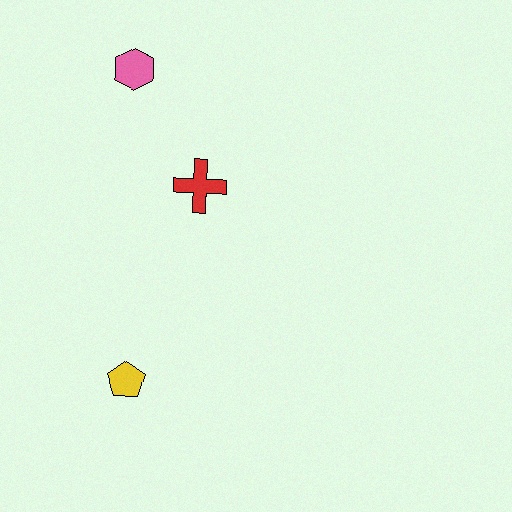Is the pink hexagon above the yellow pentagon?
Yes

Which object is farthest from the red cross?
The yellow pentagon is farthest from the red cross.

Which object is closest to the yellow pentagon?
The red cross is closest to the yellow pentagon.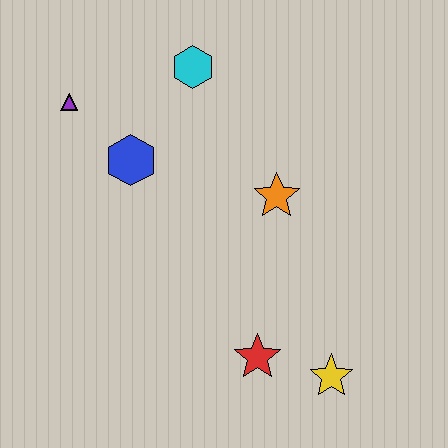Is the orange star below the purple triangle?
Yes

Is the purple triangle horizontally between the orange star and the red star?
No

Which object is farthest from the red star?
The purple triangle is farthest from the red star.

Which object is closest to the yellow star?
The red star is closest to the yellow star.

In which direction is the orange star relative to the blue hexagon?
The orange star is to the right of the blue hexagon.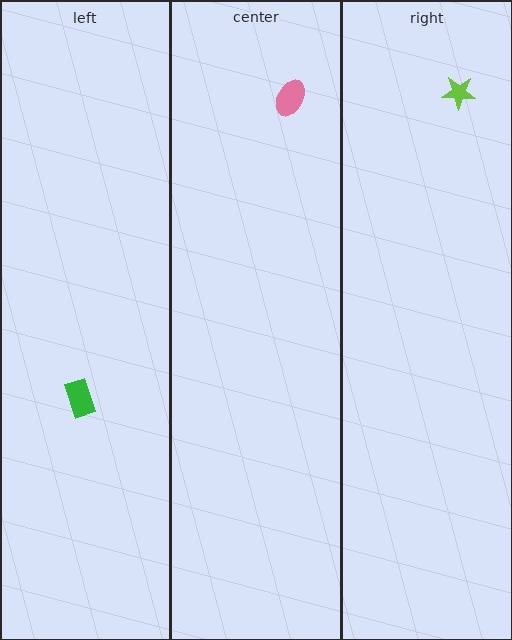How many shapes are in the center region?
1.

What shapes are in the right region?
The lime star.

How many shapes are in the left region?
1.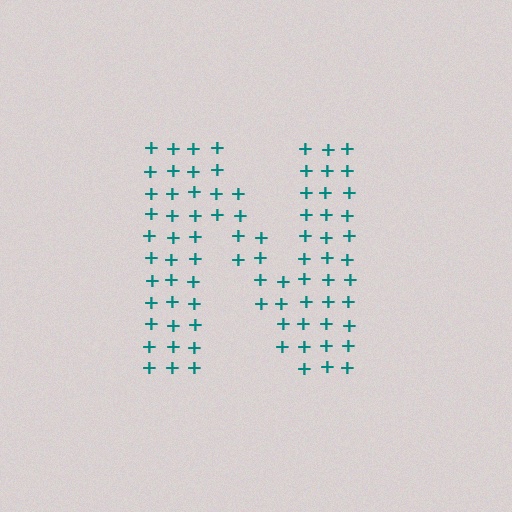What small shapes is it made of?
It is made of small plus signs.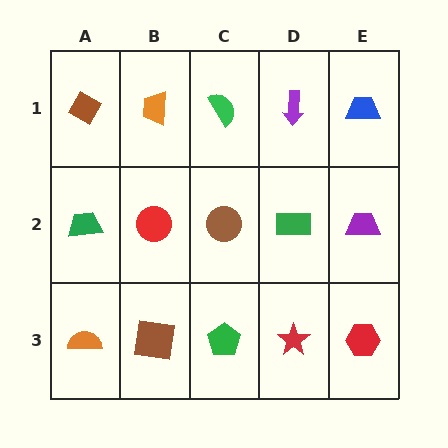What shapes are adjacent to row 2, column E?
A blue trapezoid (row 1, column E), a red hexagon (row 3, column E), a green rectangle (row 2, column D).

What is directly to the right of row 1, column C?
A purple arrow.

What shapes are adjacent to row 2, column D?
A purple arrow (row 1, column D), a red star (row 3, column D), a brown circle (row 2, column C), a purple trapezoid (row 2, column E).